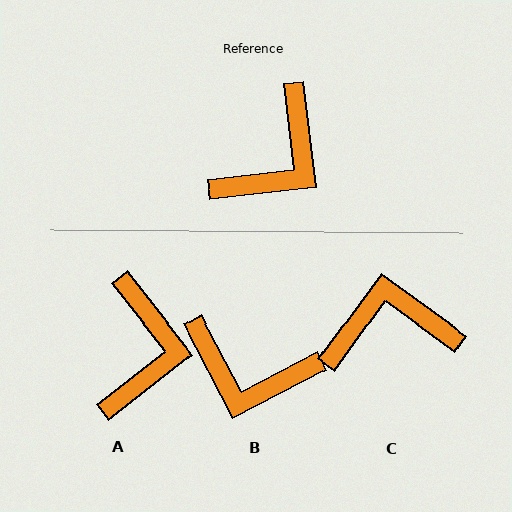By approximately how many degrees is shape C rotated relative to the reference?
Approximately 137 degrees counter-clockwise.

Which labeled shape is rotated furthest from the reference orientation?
C, about 137 degrees away.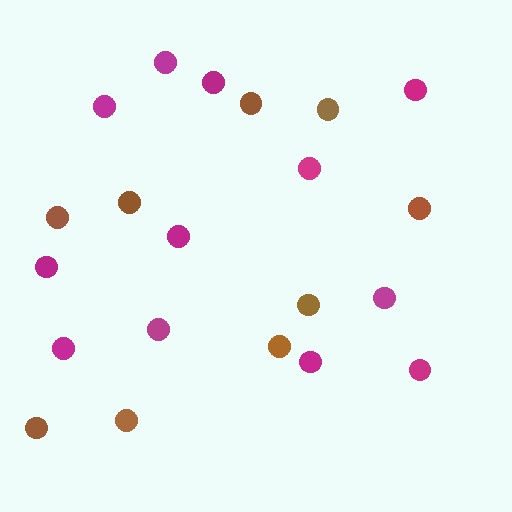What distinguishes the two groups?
There are 2 groups: one group of brown circles (9) and one group of magenta circles (12).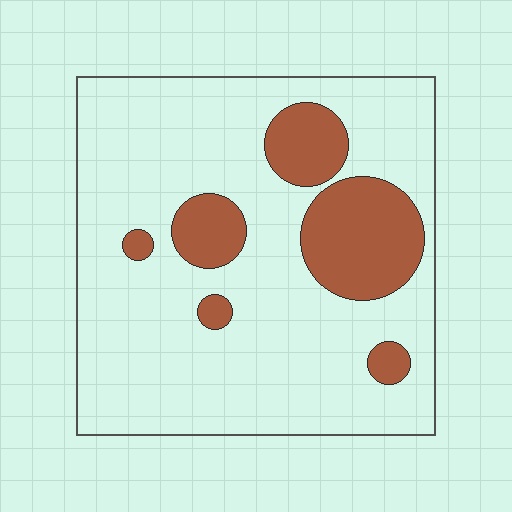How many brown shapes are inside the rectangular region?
6.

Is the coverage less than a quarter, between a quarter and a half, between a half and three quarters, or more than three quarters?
Less than a quarter.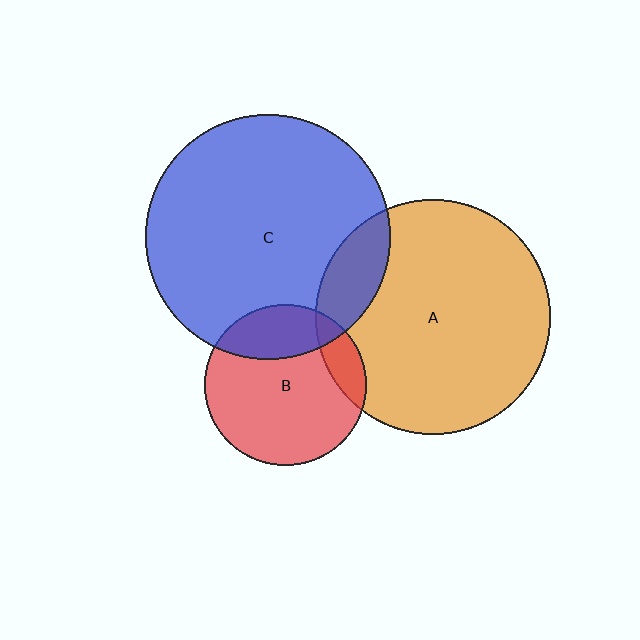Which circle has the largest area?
Circle C (blue).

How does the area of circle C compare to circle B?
Approximately 2.3 times.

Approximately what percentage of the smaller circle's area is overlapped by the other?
Approximately 25%.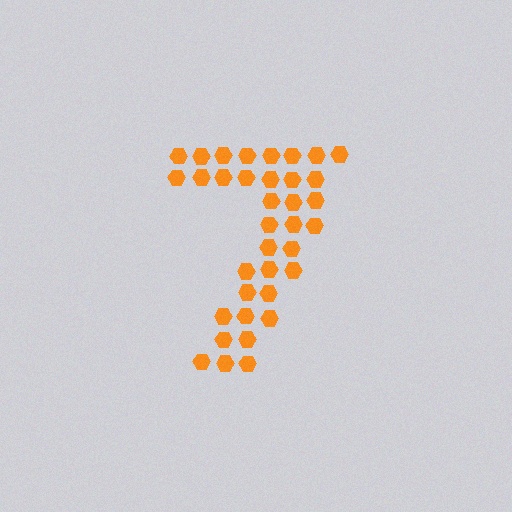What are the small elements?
The small elements are hexagons.